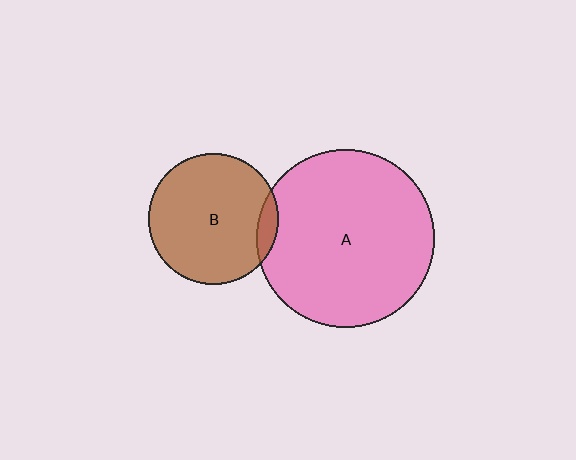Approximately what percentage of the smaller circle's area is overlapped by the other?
Approximately 10%.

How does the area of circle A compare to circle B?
Approximately 1.9 times.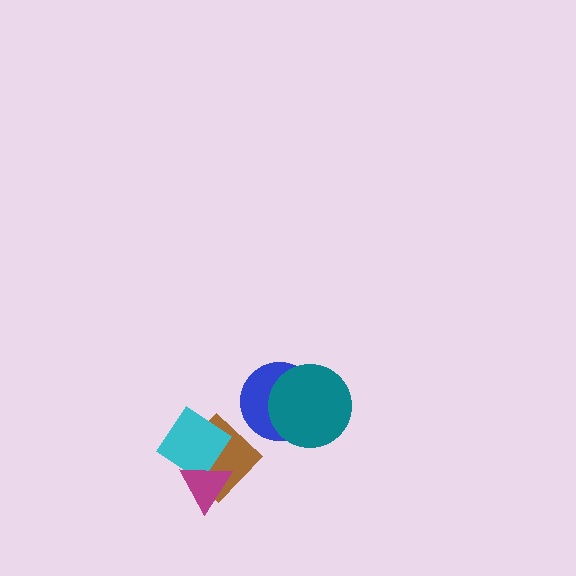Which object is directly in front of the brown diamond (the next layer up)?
The cyan diamond is directly in front of the brown diamond.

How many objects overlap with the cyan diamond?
2 objects overlap with the cyan diamond.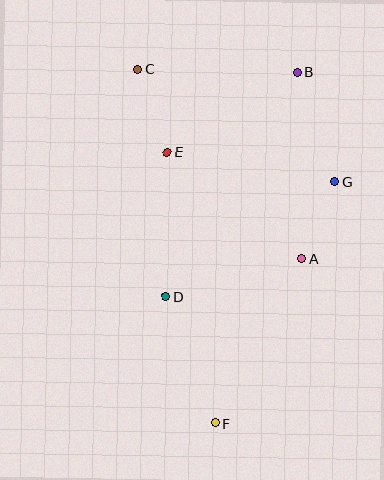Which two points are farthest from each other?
Points C and F are farthest from each other.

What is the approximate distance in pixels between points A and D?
The distance between A and D is approximately 141 pixels.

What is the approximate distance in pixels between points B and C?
The distance between B and C is approximately 159 pixels.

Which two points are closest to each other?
Points A and G are closest to each other.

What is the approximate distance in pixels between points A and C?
The distance between A and C is approximately 250 pixels.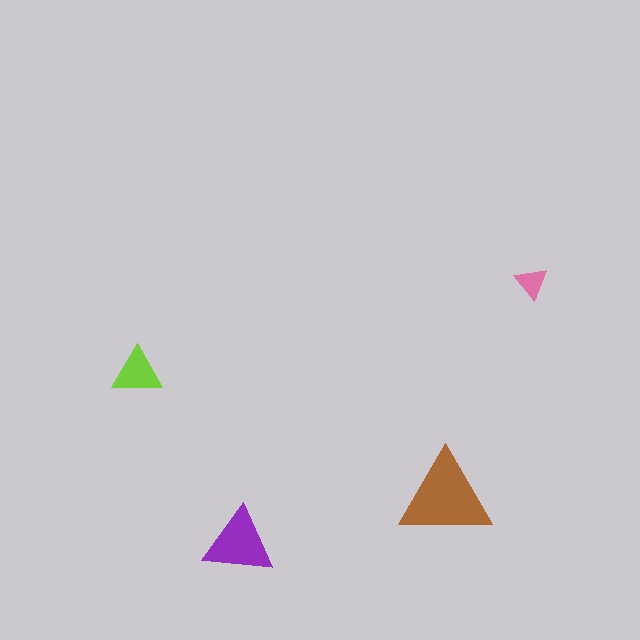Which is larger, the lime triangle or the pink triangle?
The lime one.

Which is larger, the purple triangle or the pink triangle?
The purple one.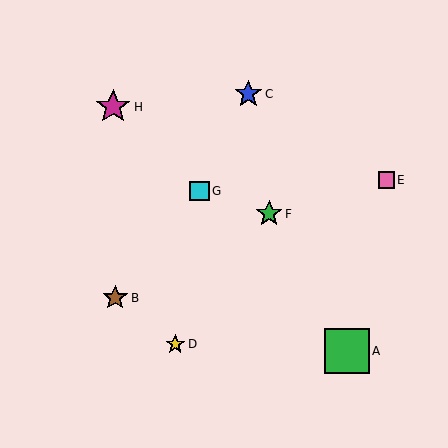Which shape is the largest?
The green square (labeled A) is the largest.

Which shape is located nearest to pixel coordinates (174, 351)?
The yellow star (labeled D) at (175, 344) is nearest to that location.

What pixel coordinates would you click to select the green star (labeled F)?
Click at (269, 214) to select the green star F.